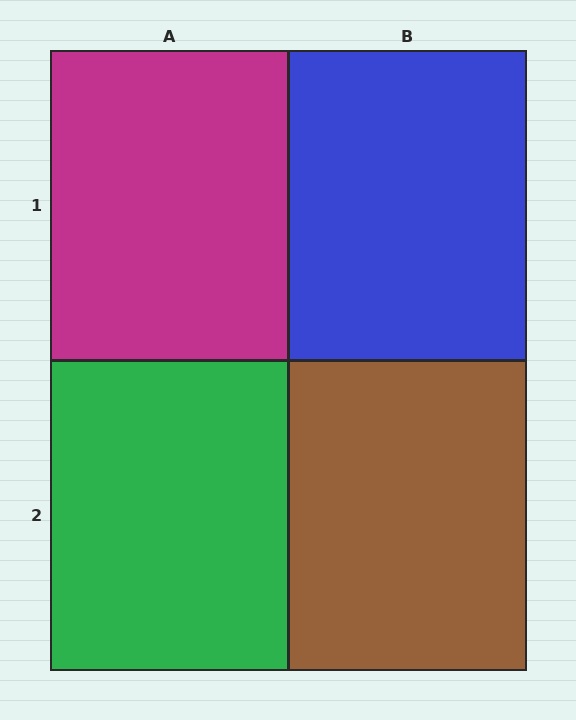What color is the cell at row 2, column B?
Brown.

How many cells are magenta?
1 cell is magenta.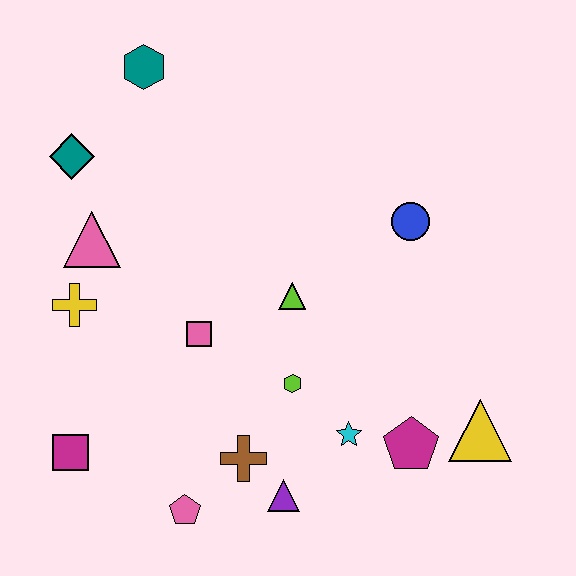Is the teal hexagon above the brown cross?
Yes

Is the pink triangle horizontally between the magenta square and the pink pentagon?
Yes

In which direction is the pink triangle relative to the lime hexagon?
The pink triangle is to the left of the lime hexagon.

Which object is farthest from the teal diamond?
The yellow triangle is farthest from the teal diamond.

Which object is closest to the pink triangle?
The yellow cross is closest to the pink triangle.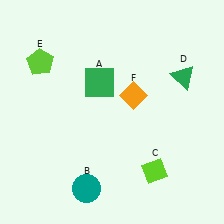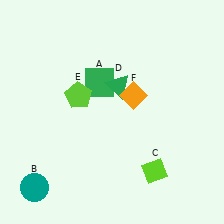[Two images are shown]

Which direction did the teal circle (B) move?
The teal circle (B) moved left.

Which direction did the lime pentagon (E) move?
The lime pentagon (E) moved right.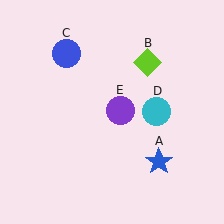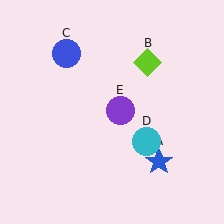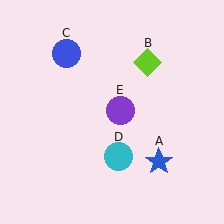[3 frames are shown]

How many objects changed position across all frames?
1 object changed position: cyan circle (object D).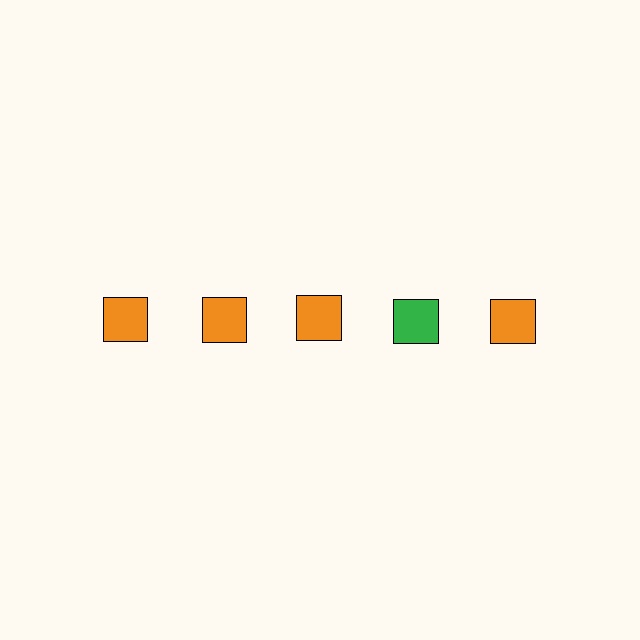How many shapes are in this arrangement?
There are 5 shapes arranged in a grid pattern.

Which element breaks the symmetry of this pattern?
The green square in the top row, second from right column breaks the symmetry. All other shapes are orange squares.